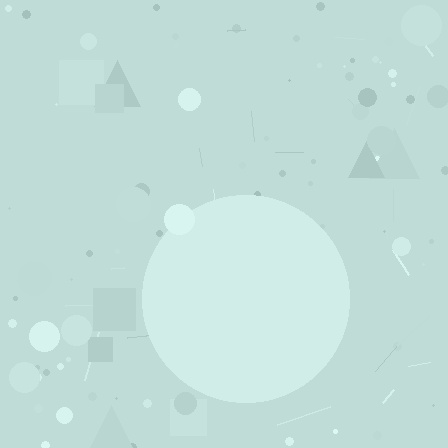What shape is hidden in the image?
A circle is hidden in the image.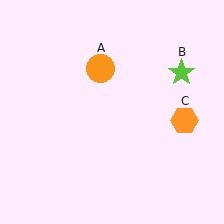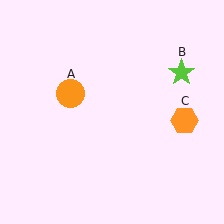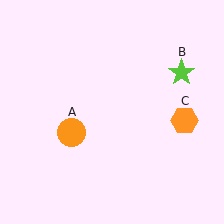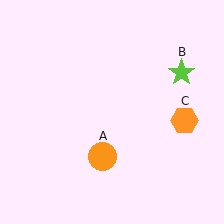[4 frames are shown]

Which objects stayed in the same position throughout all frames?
Lime star (object B) and orange hexagon (object C) remained stationary.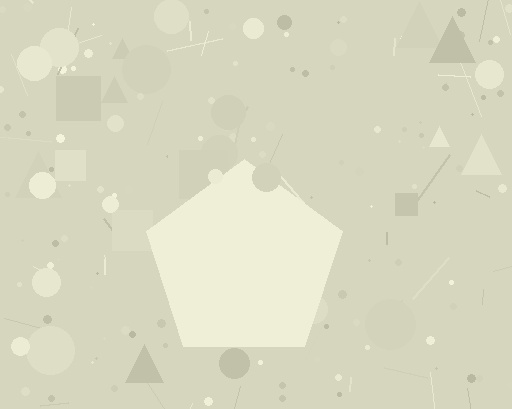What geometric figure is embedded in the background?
A pentagon is embedded in the background.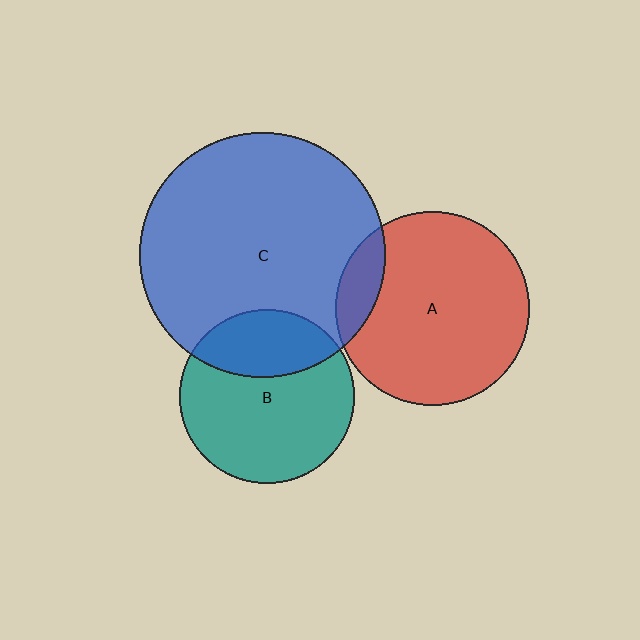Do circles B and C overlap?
Yes.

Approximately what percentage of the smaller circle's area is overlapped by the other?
Approximately 30%.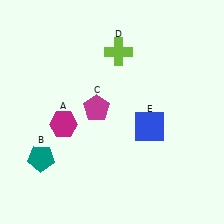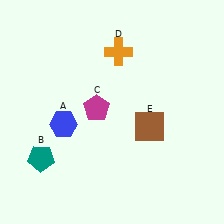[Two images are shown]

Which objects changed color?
A changed from magenta to blue. D changed from lime to orange. E changed from blue to brown.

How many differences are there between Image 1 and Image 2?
There are 3 differences between the two images.